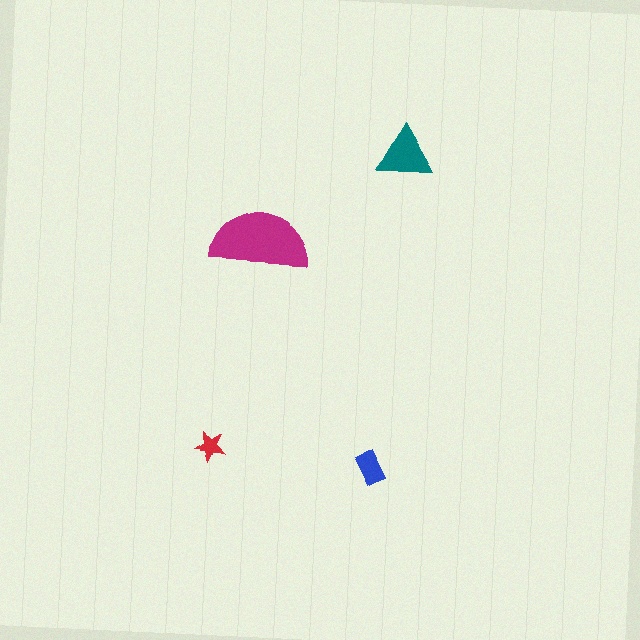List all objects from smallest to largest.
The red star, the blue rectangle, the teal triangle, the magenta semicircle.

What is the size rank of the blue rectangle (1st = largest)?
3rd.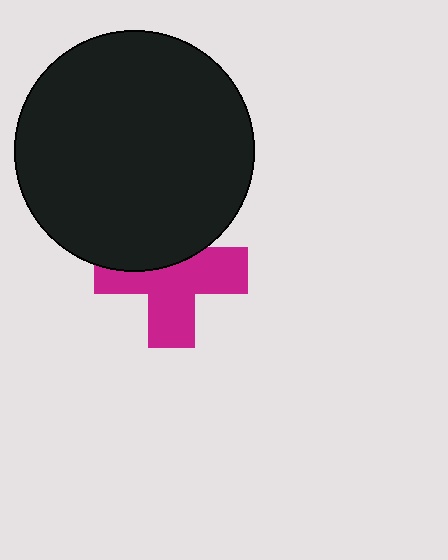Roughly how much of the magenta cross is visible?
About half of it is visible (roughly 62%).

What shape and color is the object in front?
The object in front is a black circle.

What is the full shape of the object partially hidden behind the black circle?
The partially hidden object is a magenta cross.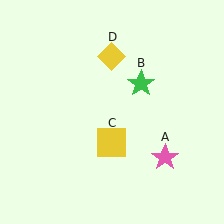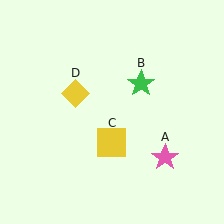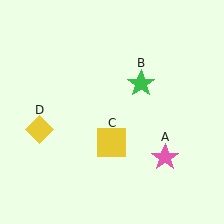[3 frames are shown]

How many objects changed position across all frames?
1 object changed position: yellow diamond (object D).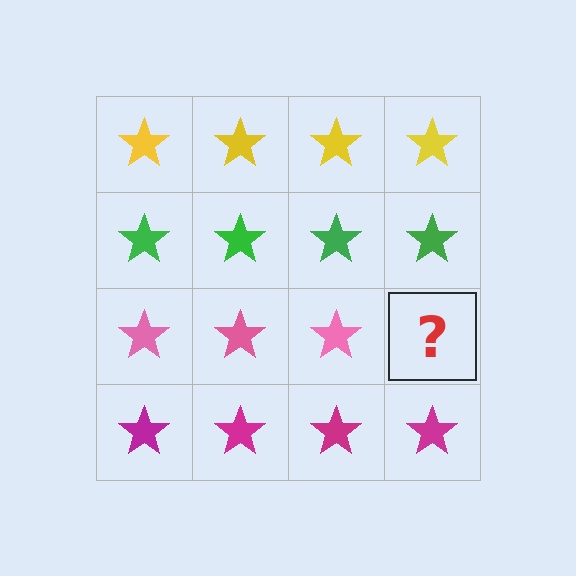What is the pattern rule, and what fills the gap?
The rule is that each row has a consistent color. The gap should be filled with a pink star.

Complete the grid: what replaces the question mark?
The question mark should be replaced with a pink star.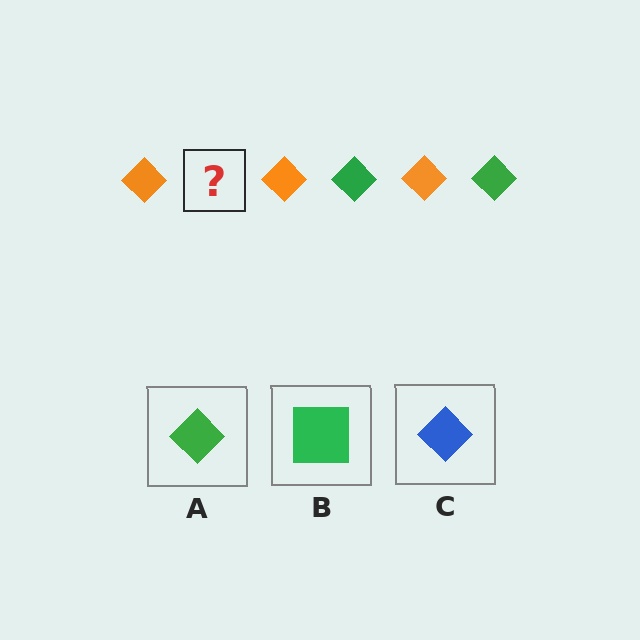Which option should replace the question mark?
Option A.